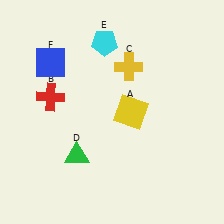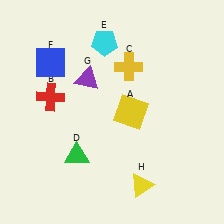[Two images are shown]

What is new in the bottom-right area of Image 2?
A yellow triangle (H) was added in the bottom-right area of Image 2.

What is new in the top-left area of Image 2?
A purple triangle (G) was added in the top-left area of Image 2.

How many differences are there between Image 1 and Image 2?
There are 2 differences between the two images.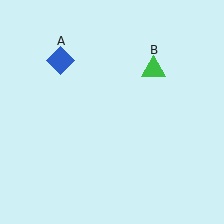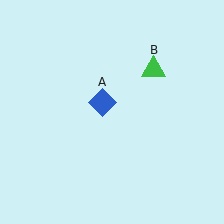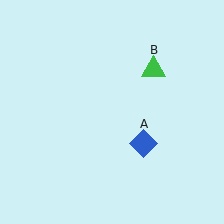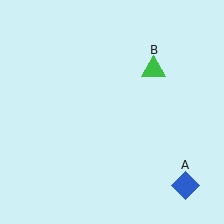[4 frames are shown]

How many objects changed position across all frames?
1 object changed position: blue diamond (object A).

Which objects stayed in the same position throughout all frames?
Green triangle (object B) remained stationary.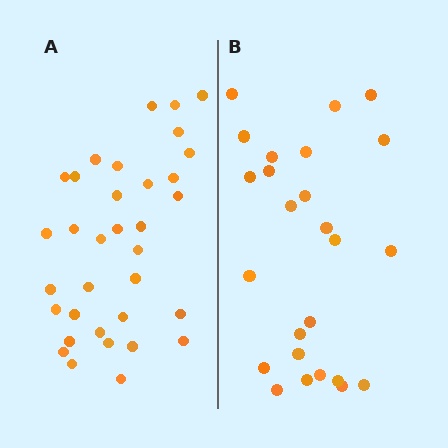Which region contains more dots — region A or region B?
Region A (the left region) has more dots.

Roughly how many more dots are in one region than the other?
Region A has roughly 8 or so more dots than region B.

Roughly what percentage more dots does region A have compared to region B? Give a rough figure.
About 35% more.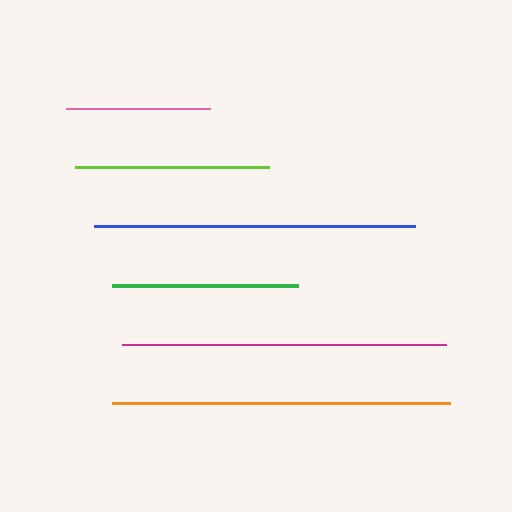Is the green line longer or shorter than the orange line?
The orange line is longer than the green line.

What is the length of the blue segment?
The blue segment is approximately 321 pixels long.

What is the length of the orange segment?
The orange segment is approximately 338 pixels long.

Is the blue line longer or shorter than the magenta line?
The magenta line is longer than the blue line.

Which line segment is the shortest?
The pink line is the shortest at approximately 144 pixels.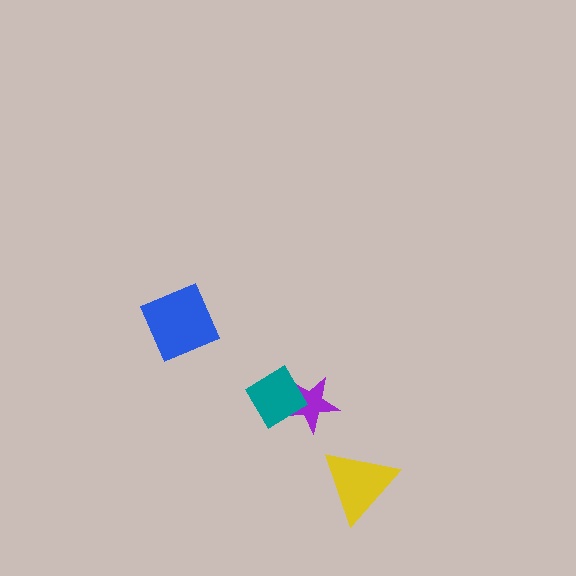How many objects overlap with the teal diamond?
1 object overlaps with the teal diamond.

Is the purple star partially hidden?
Yes, it is partially covered by another shape.